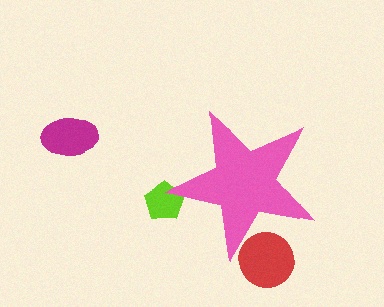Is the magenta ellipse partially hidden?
No, the magenta ellipse is fully visible.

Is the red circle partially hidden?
Yes, the red circle is partially hidden behind the pink star.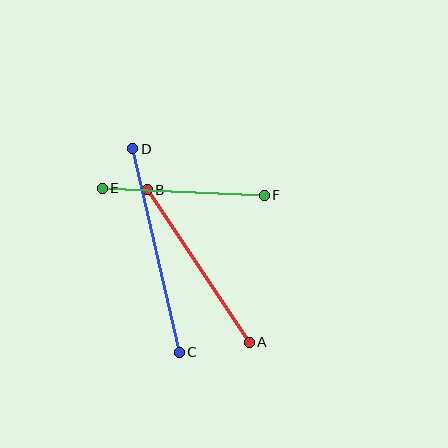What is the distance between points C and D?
The distance is approximately 208 pixels.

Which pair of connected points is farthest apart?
Points C and D are farthest apart.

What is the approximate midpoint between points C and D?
The midpoint is at approximately (156, 251) pixels.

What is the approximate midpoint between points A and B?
The midpoint is at approximately (198, 266) pixels.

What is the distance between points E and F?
The distance is approximately 162 pixels.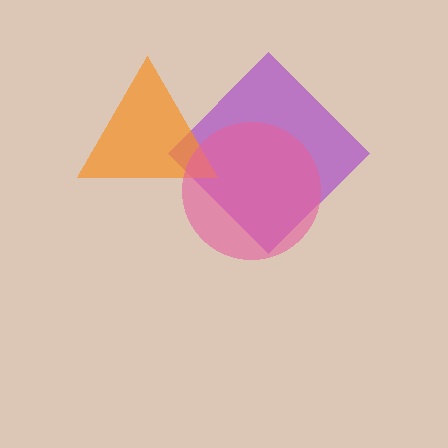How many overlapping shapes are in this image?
There are 3 overlapping shapes in the image.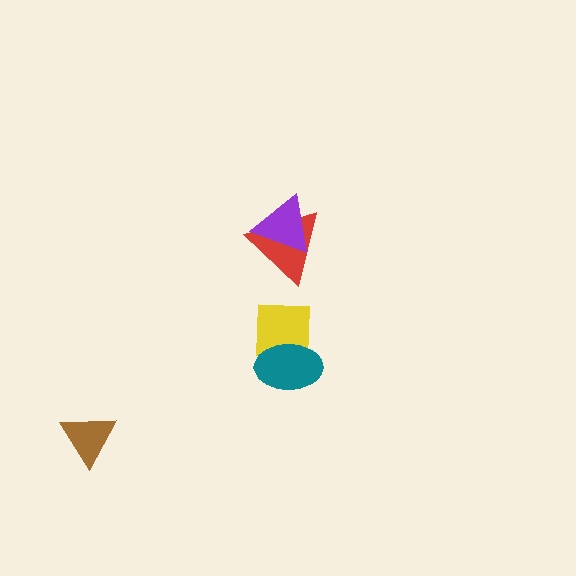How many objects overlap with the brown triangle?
0 objects overlap with the brown triangle.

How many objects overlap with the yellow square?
1 object overlaps with the yellow square.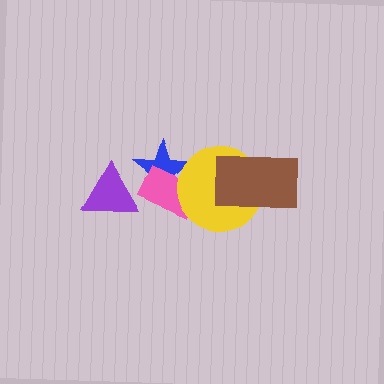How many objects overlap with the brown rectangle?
1 object overlaps with the brown rectangle.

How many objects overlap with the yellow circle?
3 objects overlap with the yellow circle.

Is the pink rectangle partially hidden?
Yes, it is partially covered by another shape.